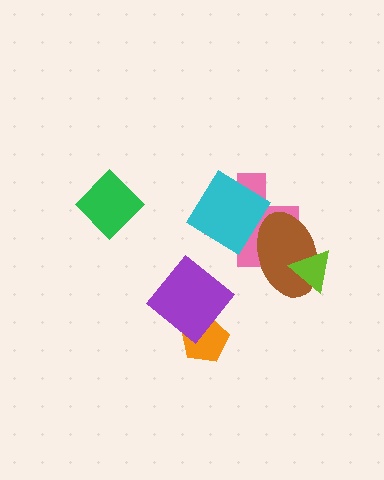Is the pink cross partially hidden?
Yes, it is partially covered by another shape.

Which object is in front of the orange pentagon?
The purple diamond is in front of the orange pentagon.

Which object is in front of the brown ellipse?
The lime triangle is in front of the brown ellipse.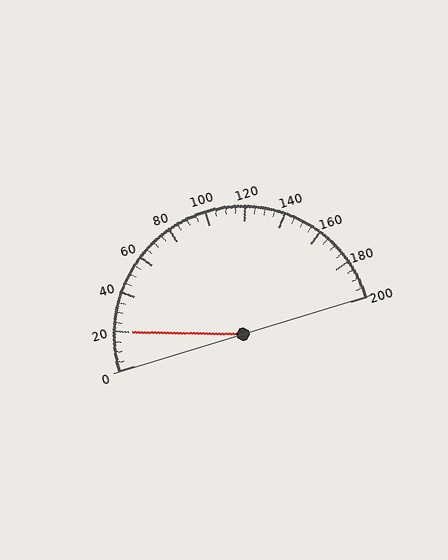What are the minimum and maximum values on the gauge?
The gauge ranges from 0 to 200.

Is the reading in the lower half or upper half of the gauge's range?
The reading is in the lower half of the range (0 to 200).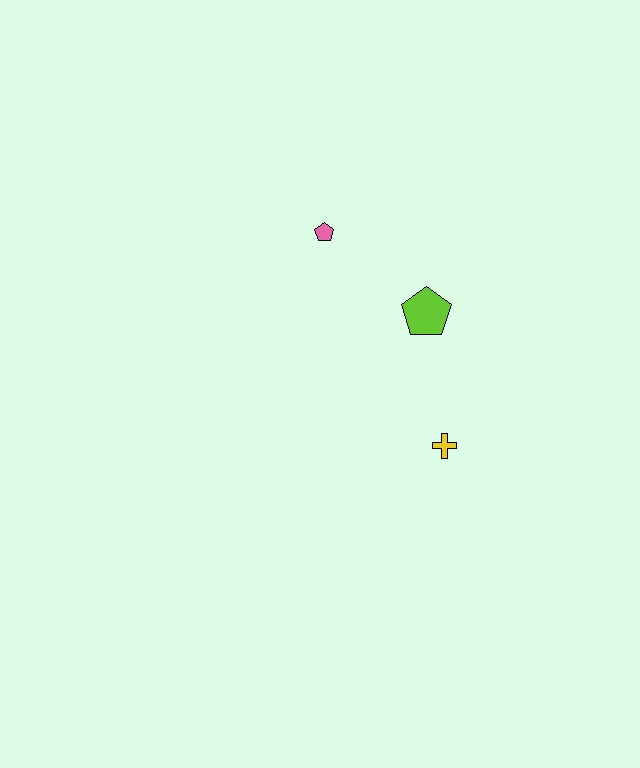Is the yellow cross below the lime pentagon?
Yes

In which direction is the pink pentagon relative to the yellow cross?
The pink pentagon is above the yellow cross.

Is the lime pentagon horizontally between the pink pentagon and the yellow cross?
Yes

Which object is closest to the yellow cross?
The lime pentagon is closest to the yellow cross.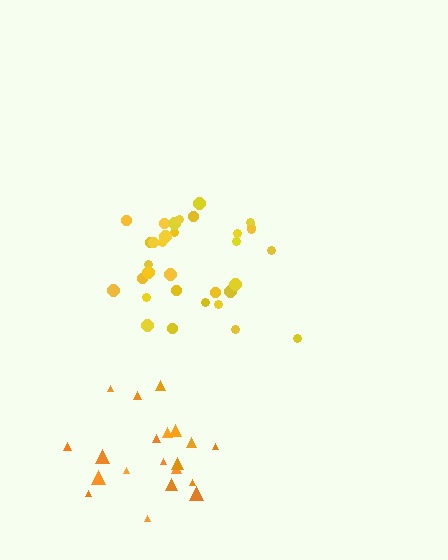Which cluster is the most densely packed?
Yellow.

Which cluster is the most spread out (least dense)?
Orange.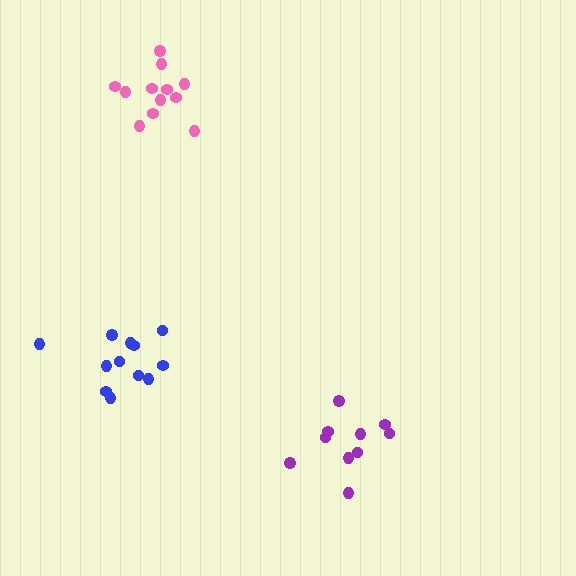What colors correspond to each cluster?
The clusters are colored: blue, pink, purple.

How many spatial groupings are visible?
There are 3 spatial groupings.